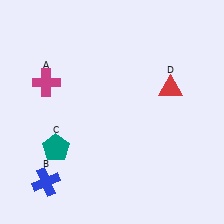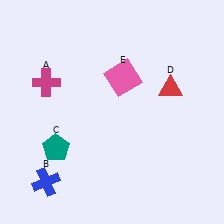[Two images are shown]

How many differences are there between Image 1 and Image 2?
There is 1 difference between the two images.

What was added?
A pink square (E) was added in Image 2.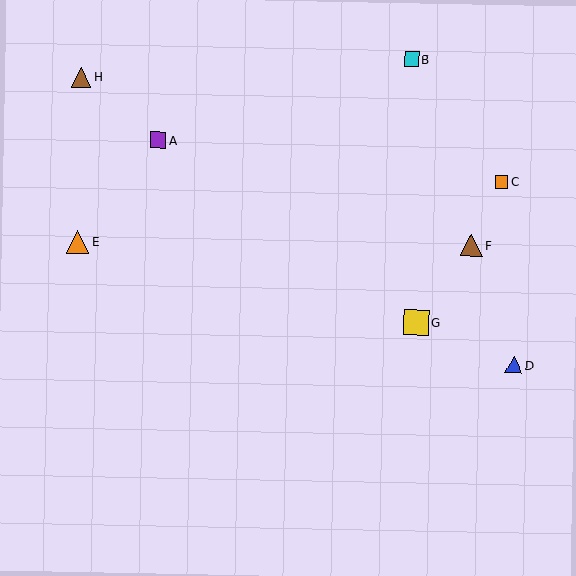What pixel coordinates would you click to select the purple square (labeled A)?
Click at (158, 140) to select the purple square A.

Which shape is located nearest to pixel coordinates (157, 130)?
The purple square (labeled A) at (158, 140) is nearest to that location.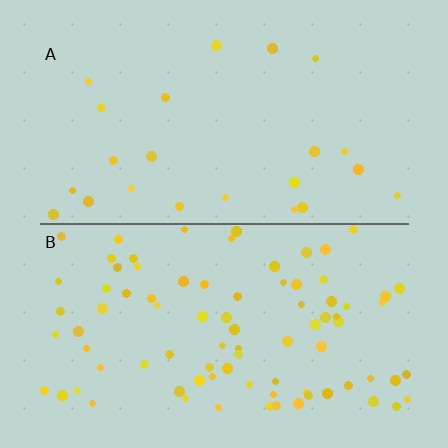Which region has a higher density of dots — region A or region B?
B (the bottom).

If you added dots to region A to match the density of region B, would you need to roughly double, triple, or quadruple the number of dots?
Approximately quadruple.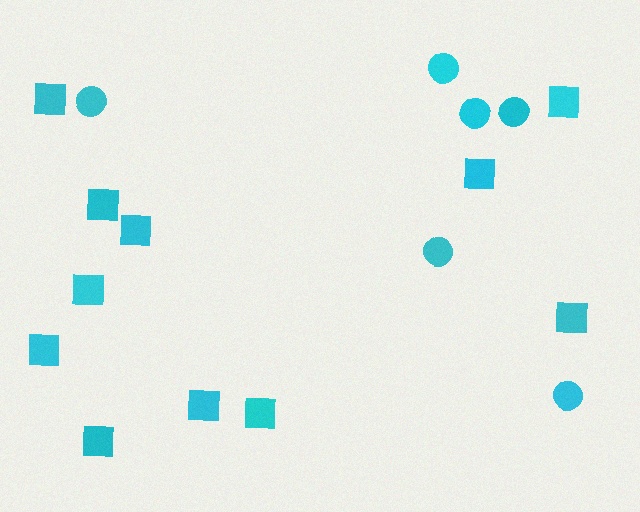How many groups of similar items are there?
There are 2 groups: one group of squares (11) and one group of circles (6).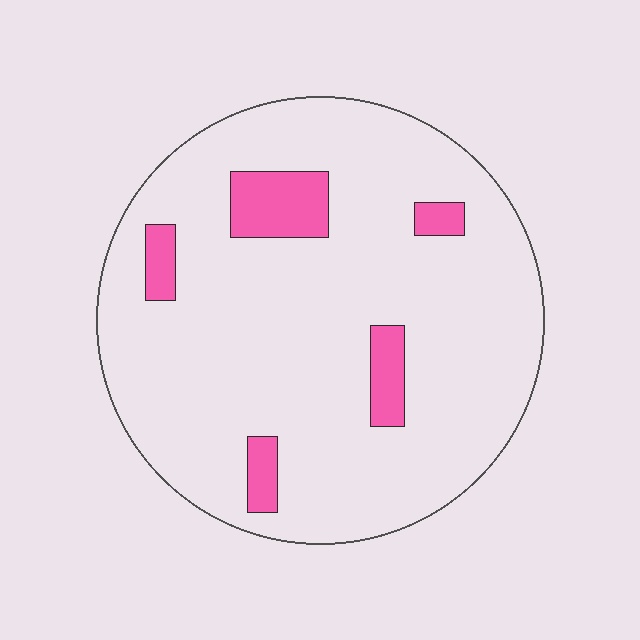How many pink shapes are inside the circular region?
5.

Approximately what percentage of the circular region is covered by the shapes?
Approximately 10%.